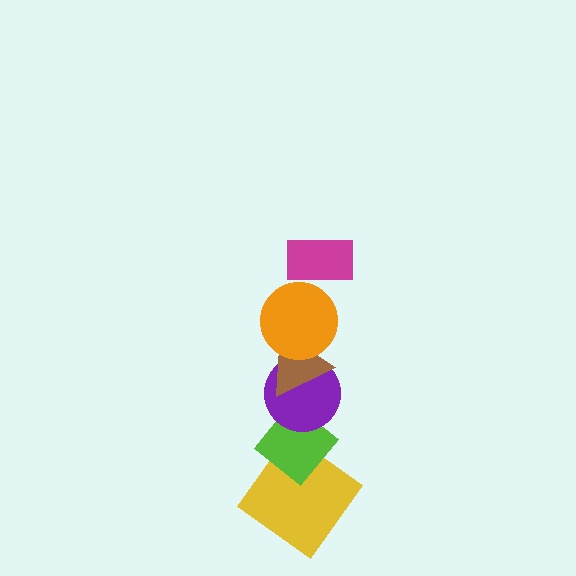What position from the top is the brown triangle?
The brown triangle is 3rd from the top.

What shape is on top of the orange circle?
The magenta rectangle is on top of the orange circle.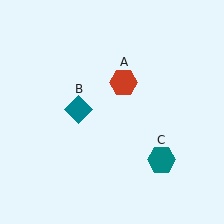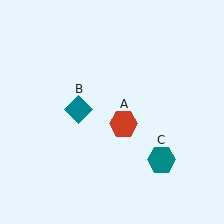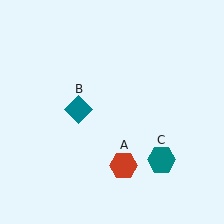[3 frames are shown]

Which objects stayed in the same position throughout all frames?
Teal diamond (object B) and teal hexagon (object C) remained stationary.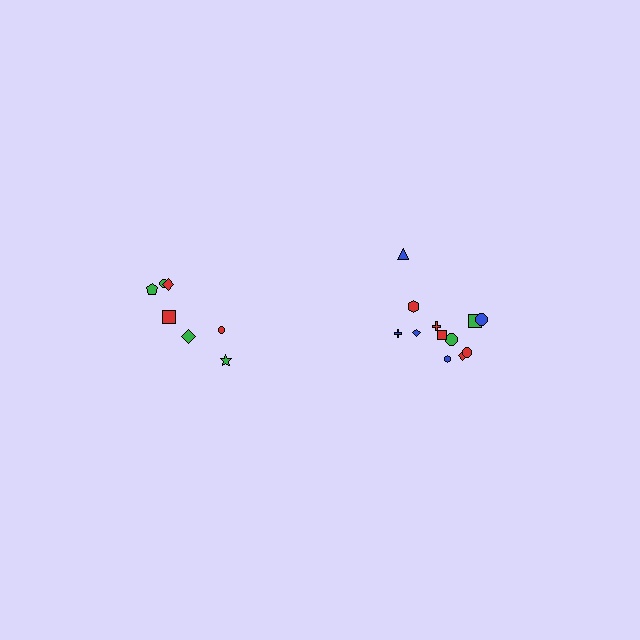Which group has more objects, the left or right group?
The right group.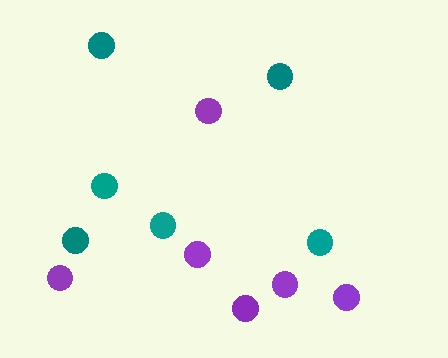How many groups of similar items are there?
There are 2 groups: one group of teal circles (6) and one group of purple circles (6).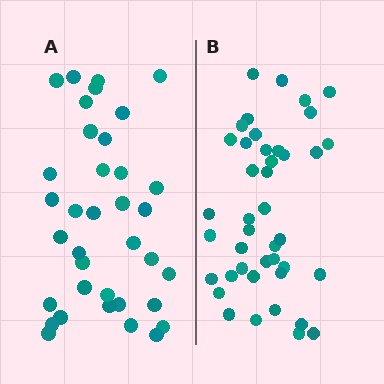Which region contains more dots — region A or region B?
Region B (the right region) has more dots.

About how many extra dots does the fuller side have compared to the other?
Region B has about 6 more dots than region A.